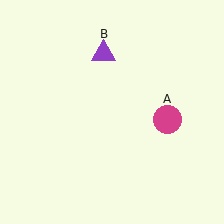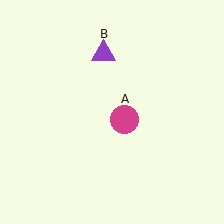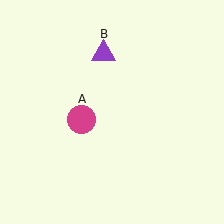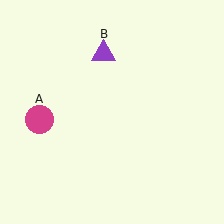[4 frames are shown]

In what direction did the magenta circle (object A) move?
The magenta circle (object A) moved left.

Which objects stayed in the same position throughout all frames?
Purple triangle (object B) remained stationary.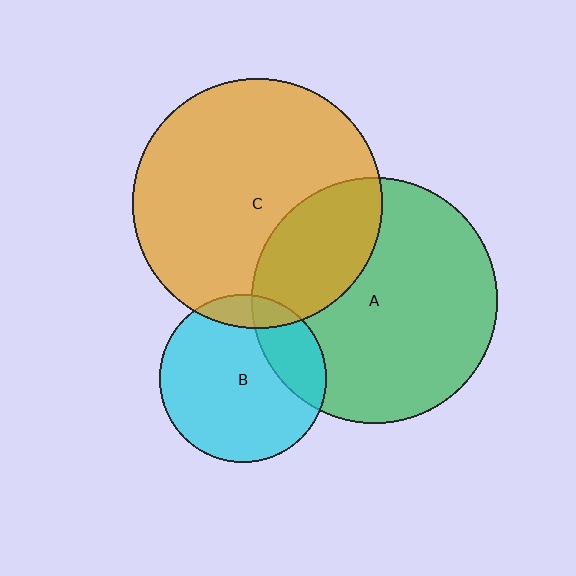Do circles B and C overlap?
Yes.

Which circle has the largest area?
Circle C (orange).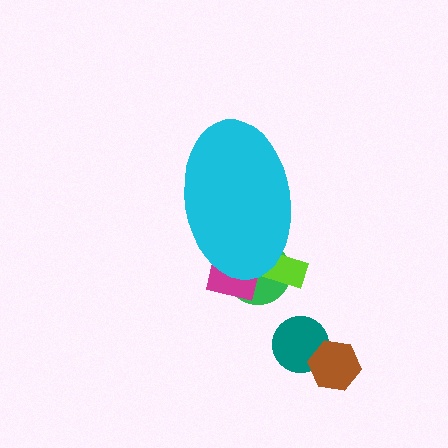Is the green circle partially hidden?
Yes, the green circle is partially hidden behind the cyan ellipse.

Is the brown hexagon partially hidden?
No, the brown hexagon is fully visible.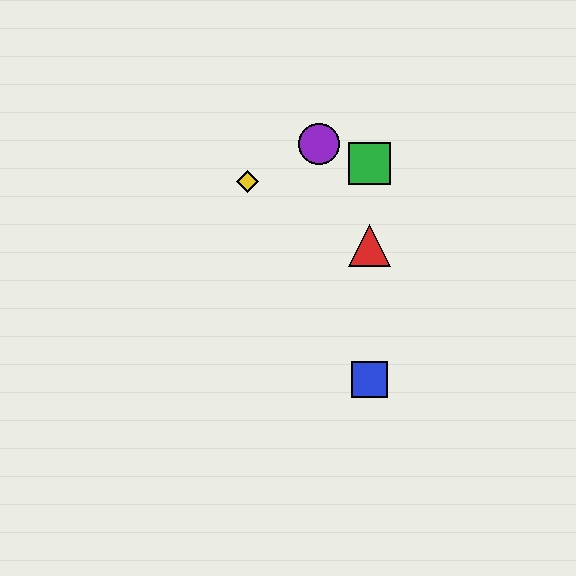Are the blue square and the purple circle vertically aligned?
No, the blue square is at x≈370 and the purple circle is at x≈319.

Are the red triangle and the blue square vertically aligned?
Yes, both are at x≈370.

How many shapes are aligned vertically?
3 shapes (the red triangle, the blue square, the green square) are aligned vertically.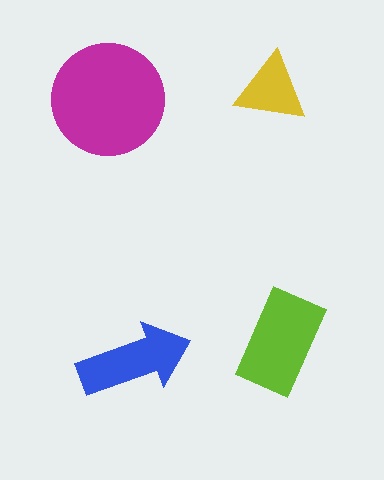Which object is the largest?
The magenta circle.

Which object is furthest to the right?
The lime rectangle is rightmost.